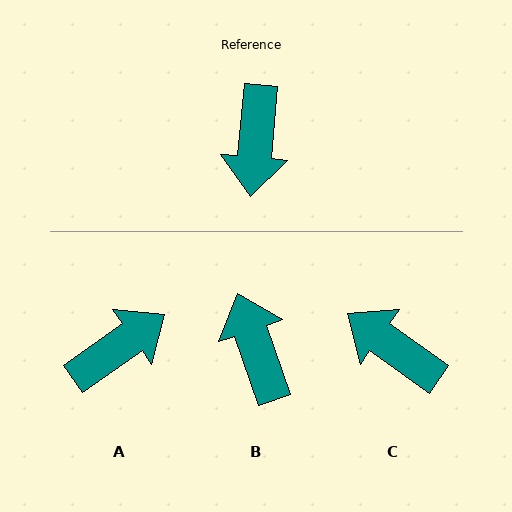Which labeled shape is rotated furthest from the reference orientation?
B, about 156 degrees away.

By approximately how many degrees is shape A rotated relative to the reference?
Approximately 131 degrees counter-clockwise.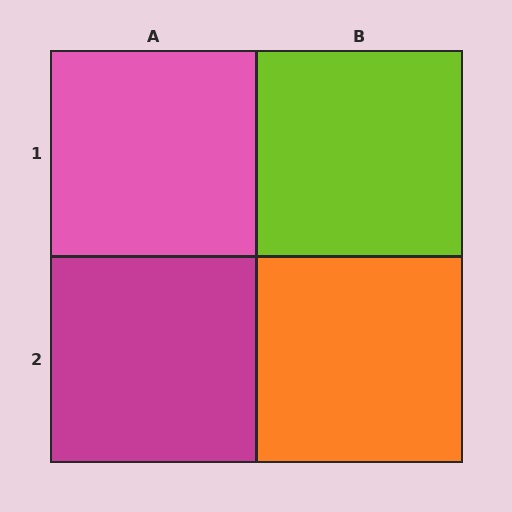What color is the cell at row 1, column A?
Pink.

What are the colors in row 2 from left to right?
Magenta, orange.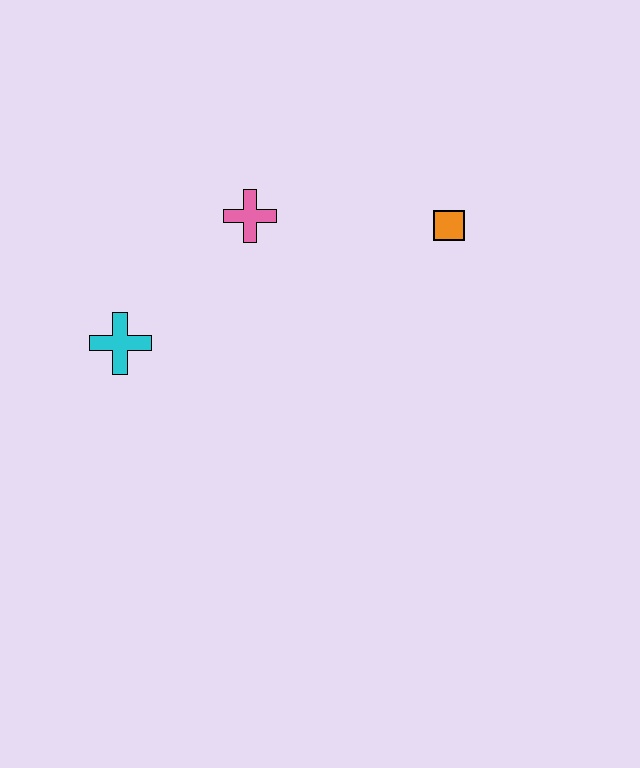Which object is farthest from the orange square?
The cyan cross is farthest from the orange square.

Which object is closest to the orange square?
The pink cross is closest to the orange square.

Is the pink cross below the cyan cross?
No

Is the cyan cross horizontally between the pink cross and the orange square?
No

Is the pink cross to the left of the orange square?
Yes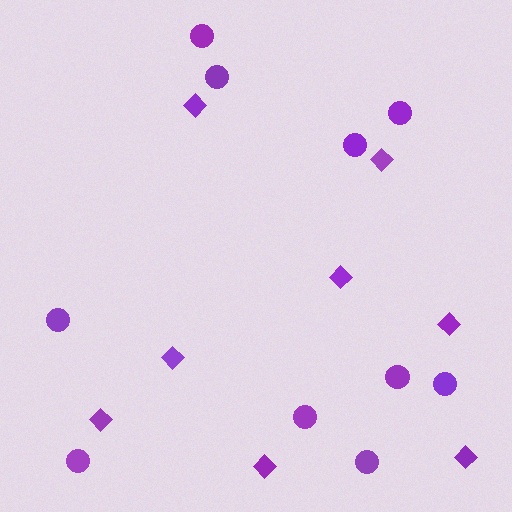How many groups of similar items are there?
There are 2 groups: one group of diamonds (8) and one group of circles (10).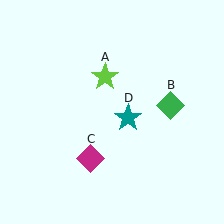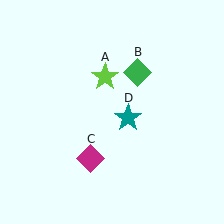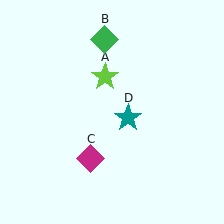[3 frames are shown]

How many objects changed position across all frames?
1 object changed position: green diamond (object B).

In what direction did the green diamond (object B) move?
The green diamond (object B) moved up and to the left.